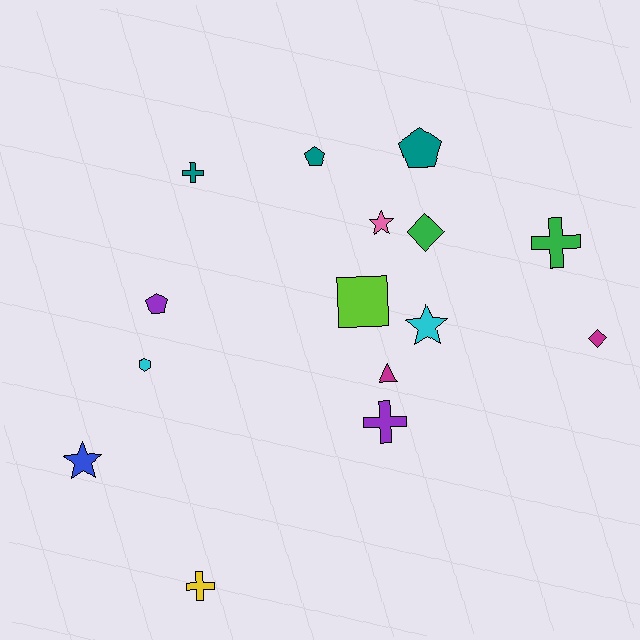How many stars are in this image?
There are 3 stars.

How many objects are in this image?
There are 15 objects.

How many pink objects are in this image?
There is 1 pink object.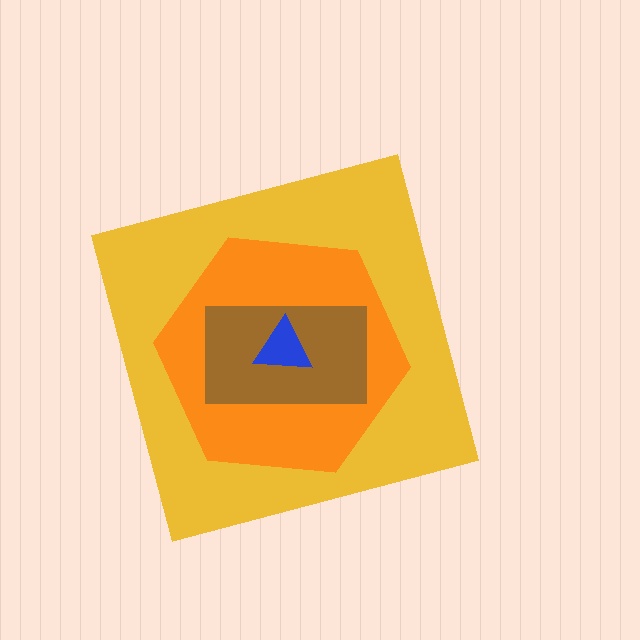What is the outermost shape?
The yellow square.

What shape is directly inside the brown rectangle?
The blue triangle.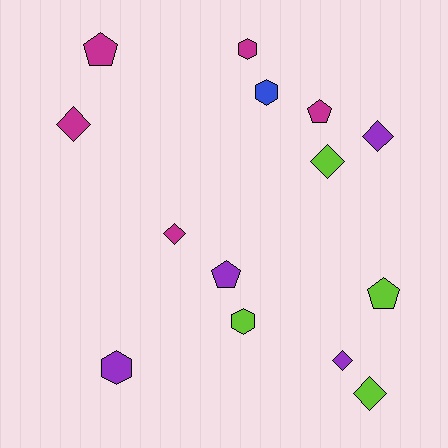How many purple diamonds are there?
There are 2 purple diamonds.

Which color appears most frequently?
Magenta, with 5 objects.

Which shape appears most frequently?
Diamond, with 6 objects.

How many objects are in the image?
There are 14 objects.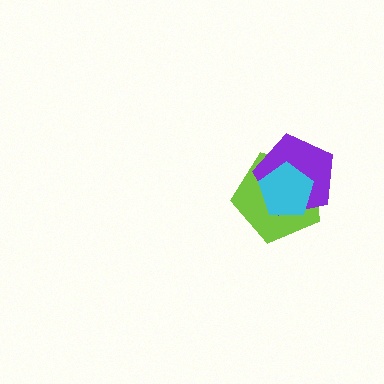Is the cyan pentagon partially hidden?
No, no other shape covers it.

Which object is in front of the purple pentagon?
The cyan pentagon is in front of the purple pentagon.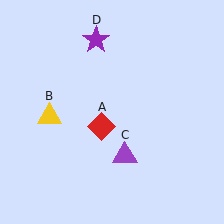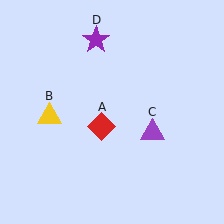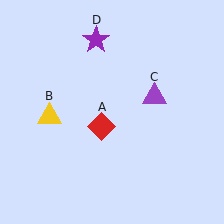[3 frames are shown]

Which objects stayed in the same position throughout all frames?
Red diamond (object A) and yellow triangle (object B) and purple star (object D) remained stationary.